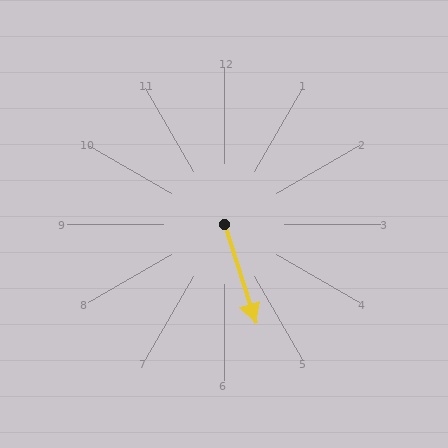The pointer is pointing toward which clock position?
Roughly 5 o'clock.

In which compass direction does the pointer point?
South.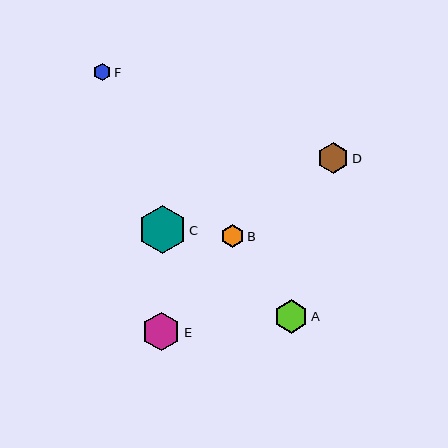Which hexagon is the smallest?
Hexagon F is the smallest with a size of approximately 17 pixels.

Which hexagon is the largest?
Hexagon C is the largest with a size of approximately 48 pixels.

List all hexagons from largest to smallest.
From largest to smallest: C, E, A, D, B, F.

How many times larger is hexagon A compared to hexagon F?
Hexagon A is approximately 1.9 times the size of hexagon F.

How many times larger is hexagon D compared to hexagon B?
Hexagon D is approximately 1.4 times the size of hexagon B.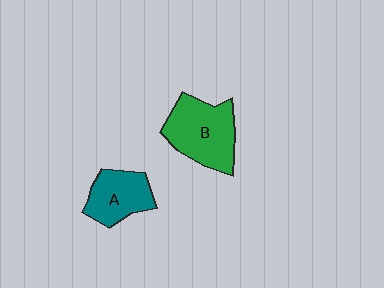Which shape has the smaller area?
Shape A (teal).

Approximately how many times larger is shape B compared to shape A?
Approximately 1.4 times.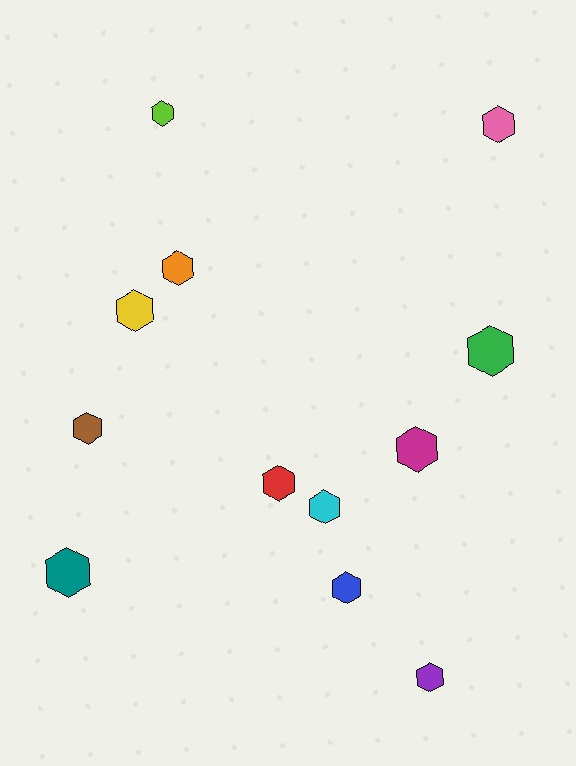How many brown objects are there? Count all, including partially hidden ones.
There is 1 brown object.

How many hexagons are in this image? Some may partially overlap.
There are 12 hexagons.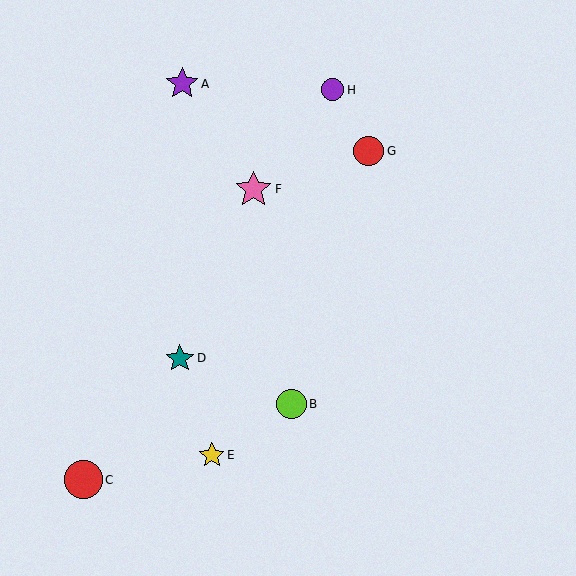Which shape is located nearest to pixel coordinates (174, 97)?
The purple star (labeled A) at (182, 84) is nearest to that location.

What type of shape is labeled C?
Shape C is a red circle.